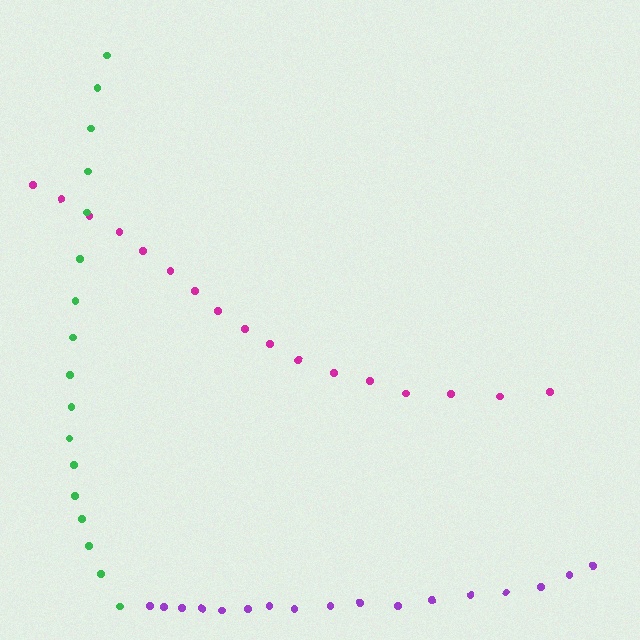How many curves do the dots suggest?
There are 3 distinct paths.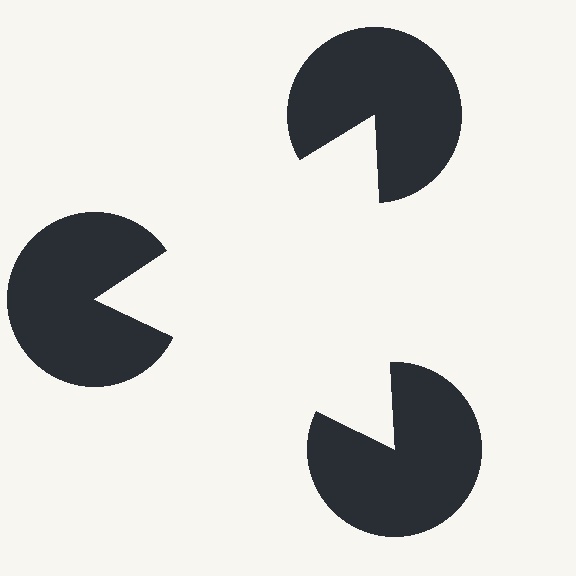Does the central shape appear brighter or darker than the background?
It typically appears slightly brighter than the background, even though no actual brightness change is drawn.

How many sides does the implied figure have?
3 sides.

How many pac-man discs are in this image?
There are 3 — one at each vertex of the illusory triangle.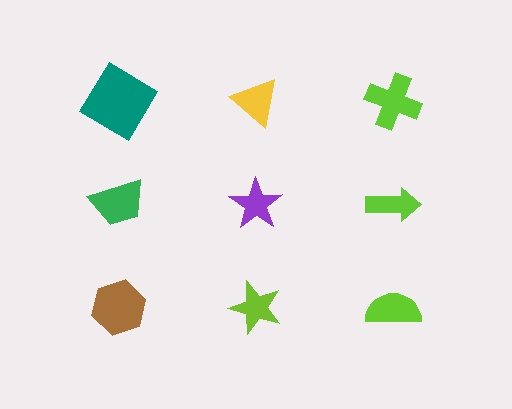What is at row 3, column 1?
A brown hexagon.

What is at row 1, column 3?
A lime cross.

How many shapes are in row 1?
3 shapes.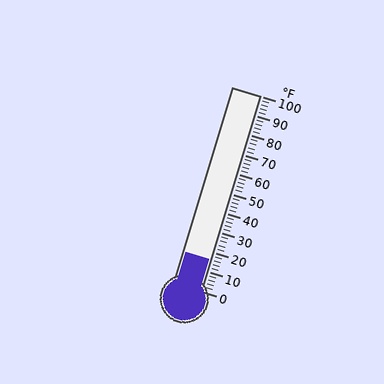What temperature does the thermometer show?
The thermometer shows approximately 16°F.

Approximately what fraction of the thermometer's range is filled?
The thermometer is filled to approximately 15% of its range.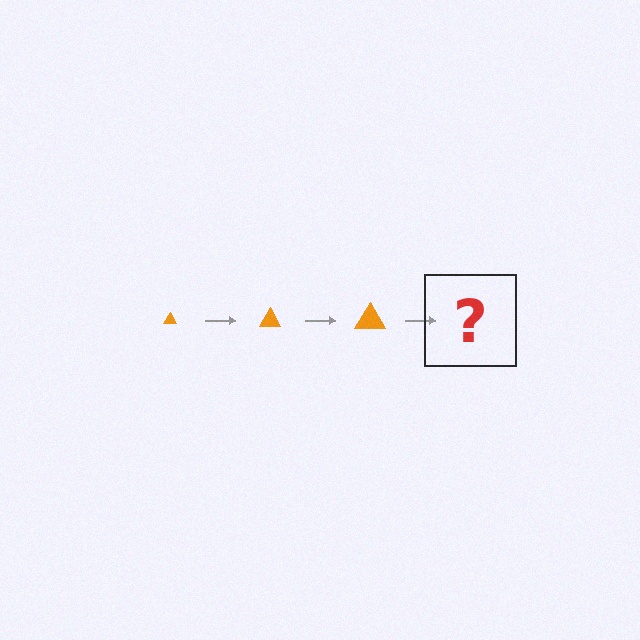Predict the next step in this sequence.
The next step is an orange triangle, larger than the previous one.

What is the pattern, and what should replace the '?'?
The pattern is that the triangle gets progressively larger each step. The '?' should be an orange triangle, larger than the previous one.